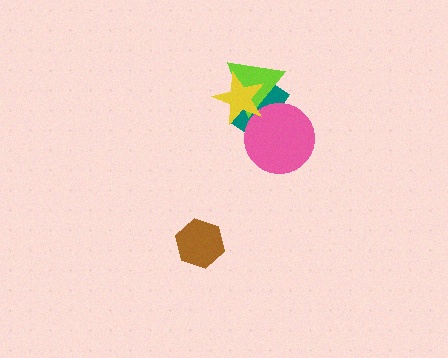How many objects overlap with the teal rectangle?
3 objects overlap with the teal rectangle.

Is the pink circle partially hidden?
Yes, it is partially covered by another shape.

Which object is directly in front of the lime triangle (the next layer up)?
The pink circle is directly in front of the lime triangle.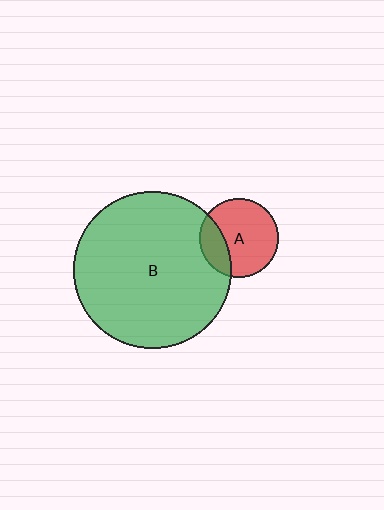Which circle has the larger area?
Circle B (green).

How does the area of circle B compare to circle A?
Approximately 3.9 times.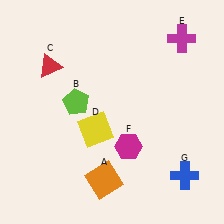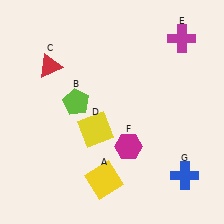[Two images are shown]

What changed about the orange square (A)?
In Image 1, A is orange. In Image 2, it changed to yellow.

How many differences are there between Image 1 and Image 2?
There is 1 difference between the two images.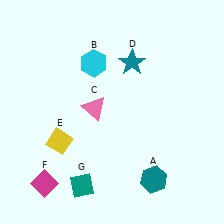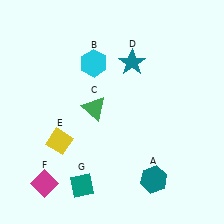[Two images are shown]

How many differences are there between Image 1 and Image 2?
There is 1 difference between the two images.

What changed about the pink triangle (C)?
In Image 1, C is pink. In Image 2, it changed to green.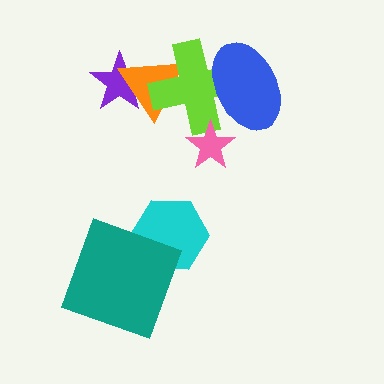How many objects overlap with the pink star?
1 object overlaps with the pink star.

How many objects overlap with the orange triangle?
2 objects overlap with the orange triangle.